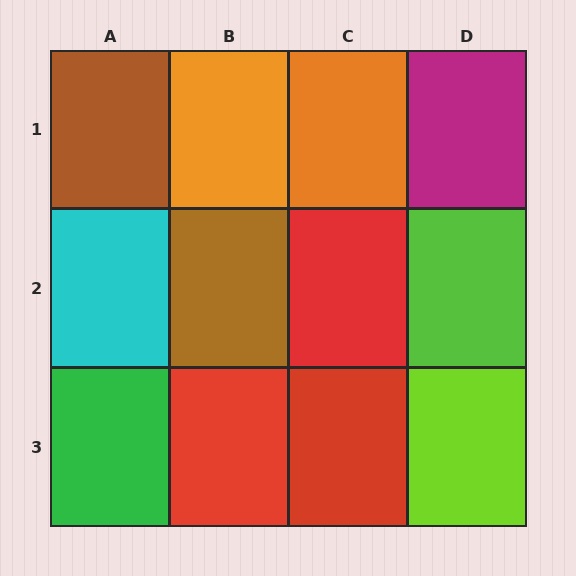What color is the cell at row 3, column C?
Red.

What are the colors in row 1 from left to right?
Brown, orange, orange, magenta.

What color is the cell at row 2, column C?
Red.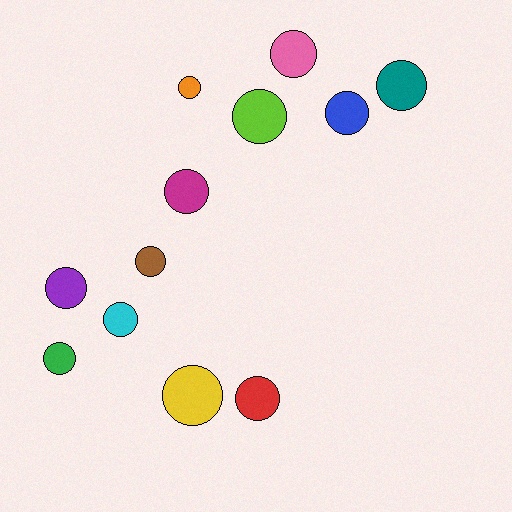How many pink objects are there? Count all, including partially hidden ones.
There is 1 pink object.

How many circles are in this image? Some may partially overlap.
There are 12 circles.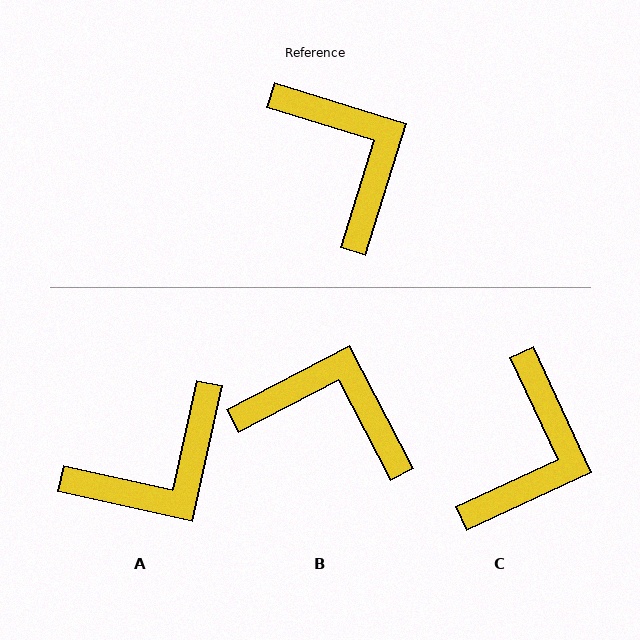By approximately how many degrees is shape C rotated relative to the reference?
Approximately 48 degrees clockwise.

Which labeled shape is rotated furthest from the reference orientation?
A, about 85 degrees away.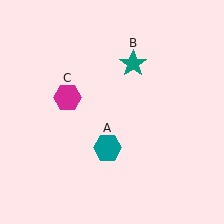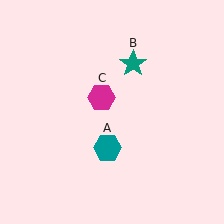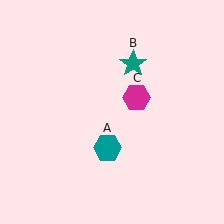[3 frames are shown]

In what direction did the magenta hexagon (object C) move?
The magenta hexagon (object C) moved right.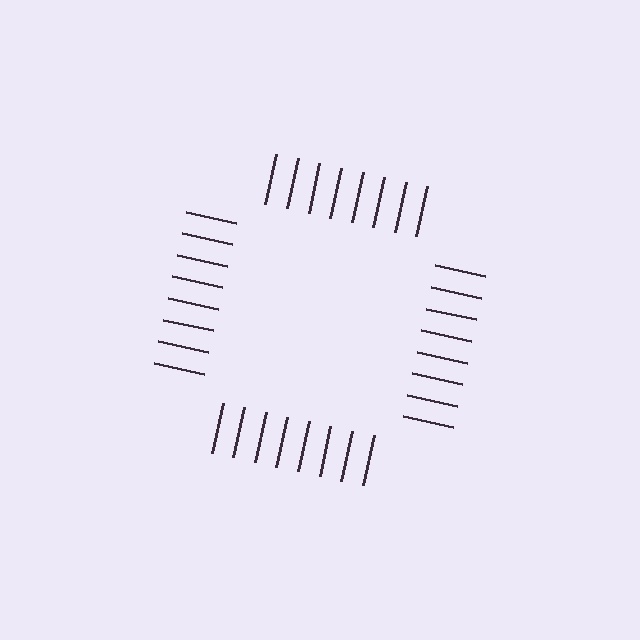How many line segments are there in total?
32 — 8 along each of the 4 edges.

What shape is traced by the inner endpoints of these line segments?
An illusory square — the line segments terminate on its edges but no continuous stroke is drawn.